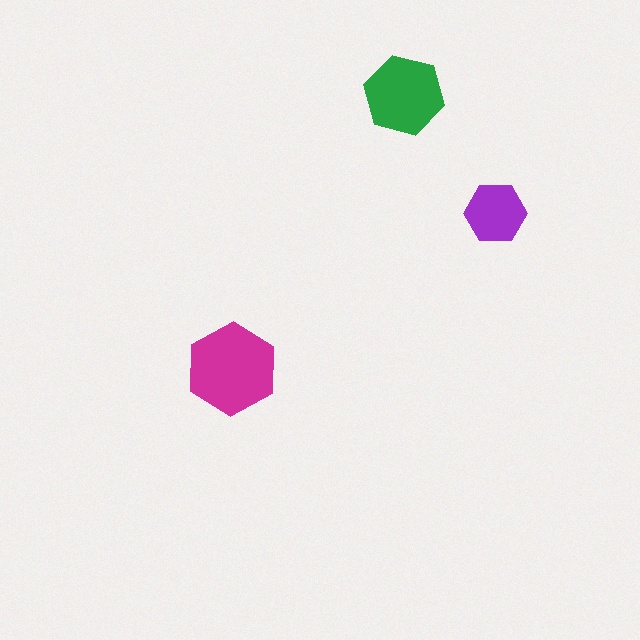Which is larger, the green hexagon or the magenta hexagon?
The magenta one.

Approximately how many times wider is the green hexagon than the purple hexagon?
About 1.5 times wider.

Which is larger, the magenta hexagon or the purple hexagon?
The magenta one.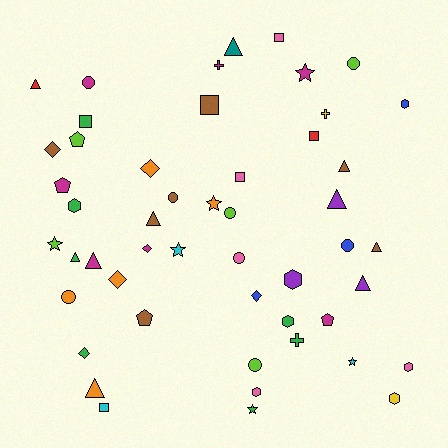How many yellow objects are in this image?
There are 2 yellow objects.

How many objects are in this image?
There are 50 objects.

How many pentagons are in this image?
There are 4 pentagons.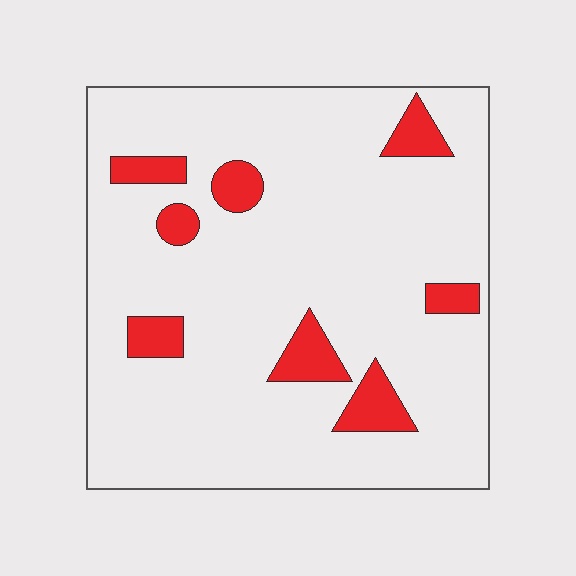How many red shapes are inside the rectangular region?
8.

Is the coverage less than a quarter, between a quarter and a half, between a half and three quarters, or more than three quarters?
Less than a quarter.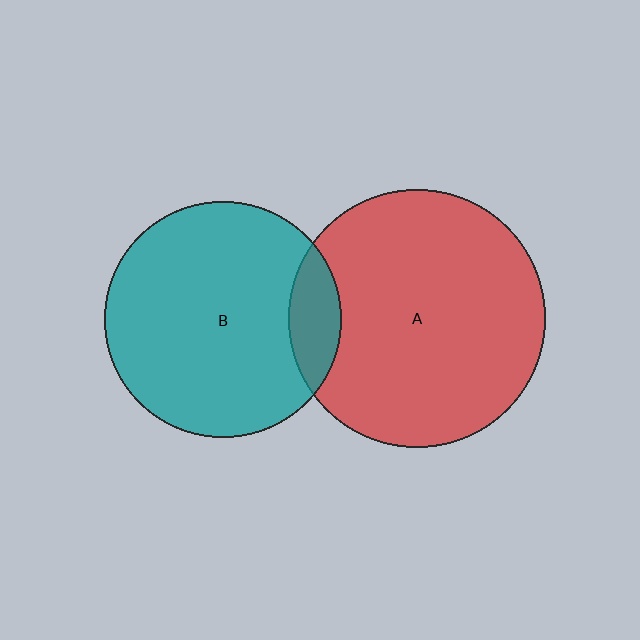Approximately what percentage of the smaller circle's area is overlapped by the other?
Approximately 15%.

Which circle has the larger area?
Circle A (red).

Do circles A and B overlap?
Yes.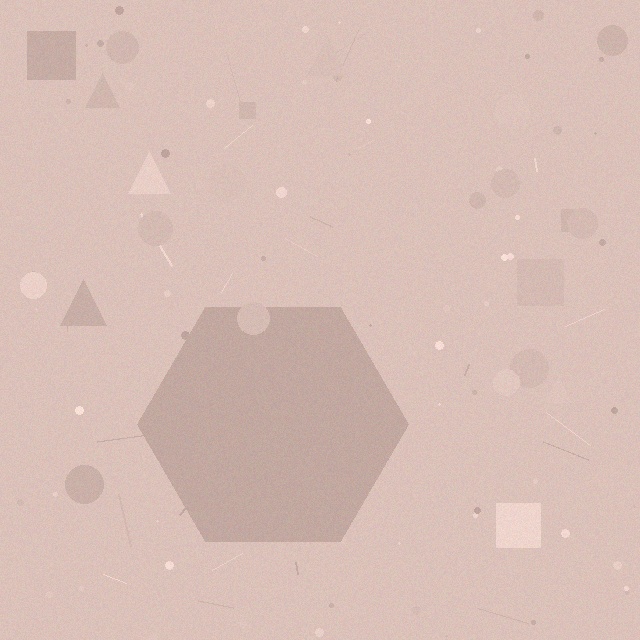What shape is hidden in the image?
A hexagon is hidden in the image.